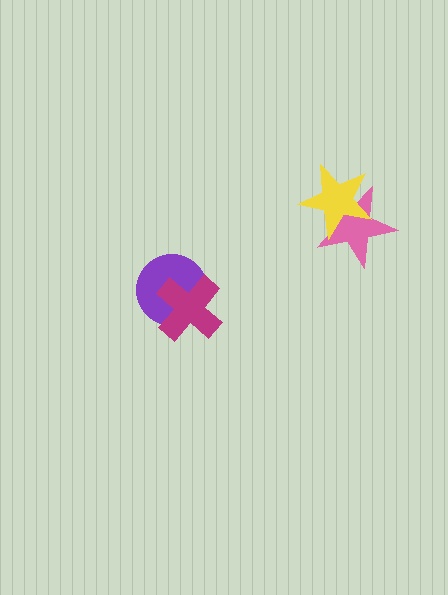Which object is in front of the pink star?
The yellow star is in front of the pink star.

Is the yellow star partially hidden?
No, no other shape covers it.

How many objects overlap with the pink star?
1 object overlaps with the pink star.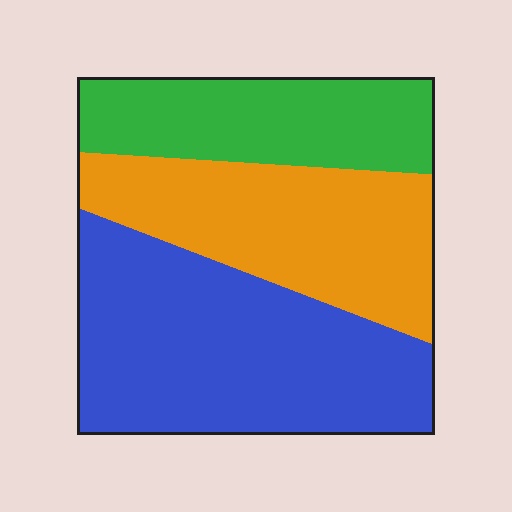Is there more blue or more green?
Blue.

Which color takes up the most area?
Blue, at roughly 45%.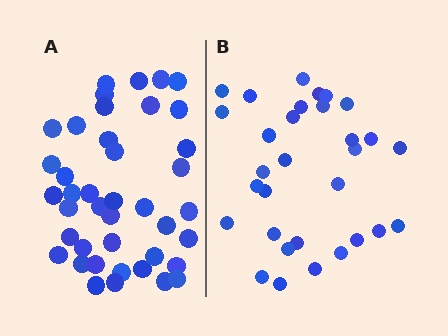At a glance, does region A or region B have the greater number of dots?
Region A (the left region) has more dots.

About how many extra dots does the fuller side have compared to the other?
Region A has roughly 10 or so more dots than region B.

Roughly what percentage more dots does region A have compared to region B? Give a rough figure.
About 30% more.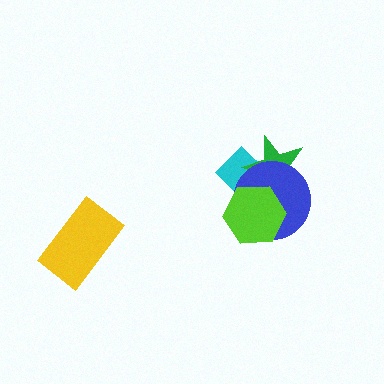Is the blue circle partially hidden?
Yes, it is partially covered by another shape.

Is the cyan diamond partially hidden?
Yes, it is partially covered by another shape.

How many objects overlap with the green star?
3 objects overlap with the green star.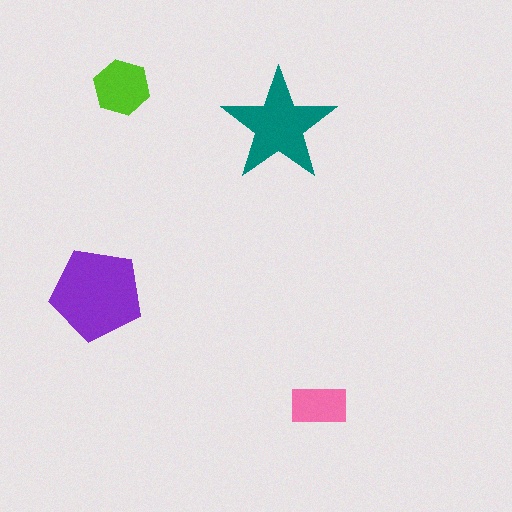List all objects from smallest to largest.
The pink rectangle, the lime hexagon, the teal star, the purple pentagon.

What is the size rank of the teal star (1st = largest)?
2nd.